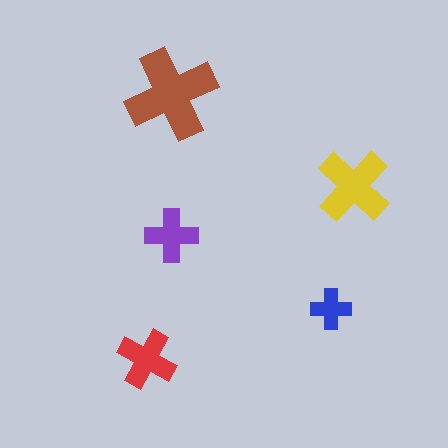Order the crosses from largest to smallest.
the brown one, the yellow one, the red one, the purple one, the blue one.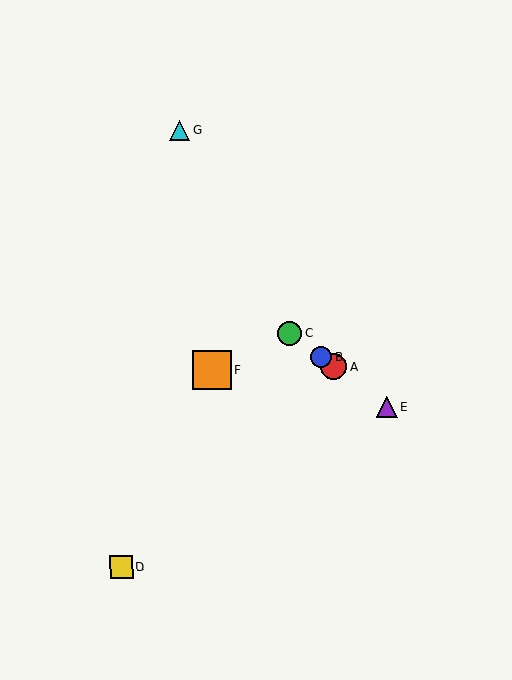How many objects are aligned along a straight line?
4 objects (A, B, C, E) are aligned along a straight line.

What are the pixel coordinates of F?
Object F is at (212, 370).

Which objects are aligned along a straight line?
Objects A, B, C, E are aligned along a straight line.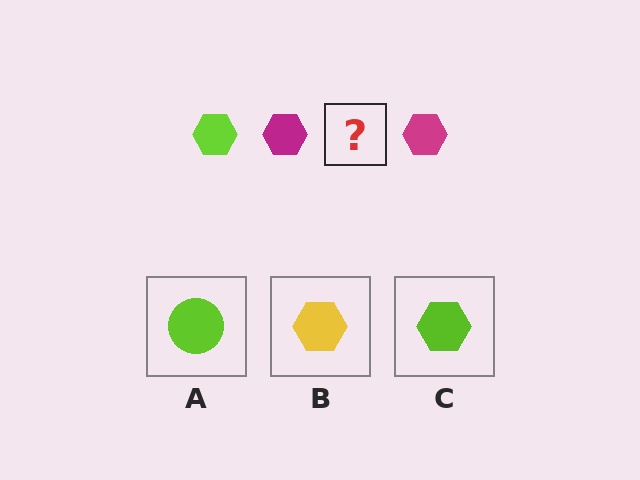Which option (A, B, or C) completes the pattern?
C.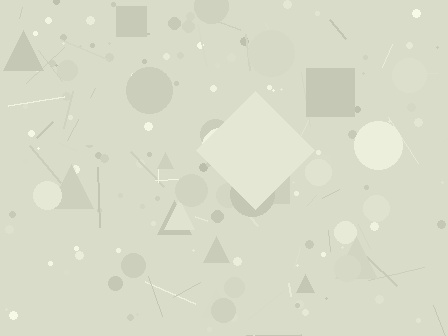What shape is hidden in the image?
A diamond is hidden in the image.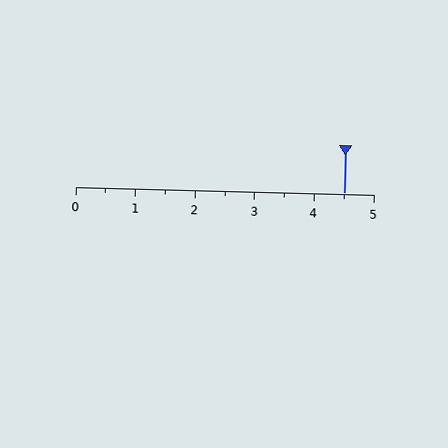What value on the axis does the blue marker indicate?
The marker indicates approximately 4.5.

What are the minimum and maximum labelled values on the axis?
The axis runs from 0 to 5.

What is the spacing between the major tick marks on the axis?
The major ticks are spaced 1 apart.